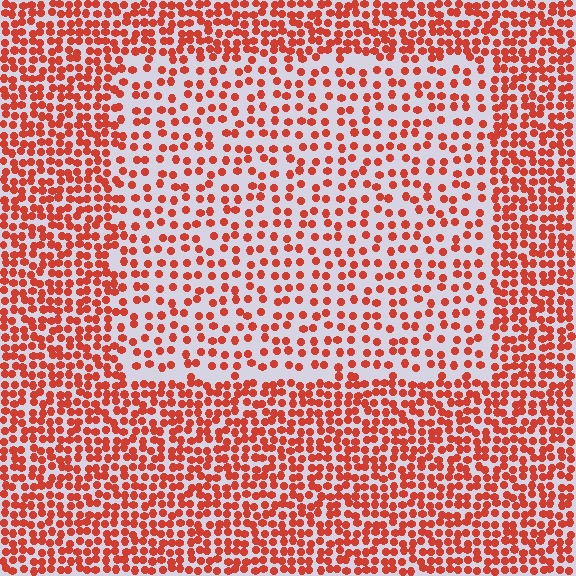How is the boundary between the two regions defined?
The boundary is defined by a change in element density (approximately 1.9x ratio). All elements are the same color, size, and shape.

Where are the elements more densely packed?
The elements are more densely packed outside the rectangle boundary.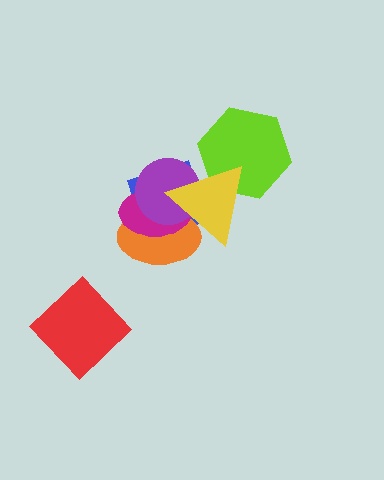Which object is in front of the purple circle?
The yellow triangle is in front of the purple circle.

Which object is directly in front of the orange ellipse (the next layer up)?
The magenta ellipse is directly in front of the orange ellipse.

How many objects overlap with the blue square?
4 objects overlap with the blue square.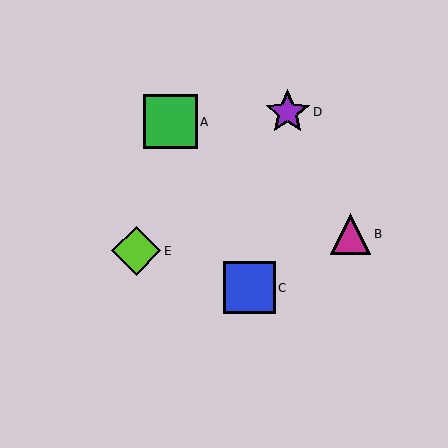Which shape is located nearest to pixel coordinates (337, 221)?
The magenta triangle (labeled B) at (350, 234) is nearest to that location.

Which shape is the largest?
The green square (labeled A) is the largest.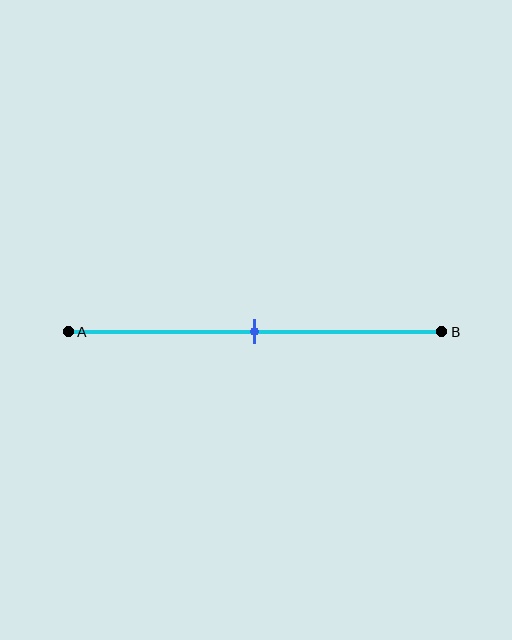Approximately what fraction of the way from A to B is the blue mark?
The blue mark is approximately 50% of the way from A to B.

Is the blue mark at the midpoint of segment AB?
Yes, the mark is approximately at the midpoint.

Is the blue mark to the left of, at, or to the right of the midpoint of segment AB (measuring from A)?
The blue mark is approximately at the midpoint of segment AB.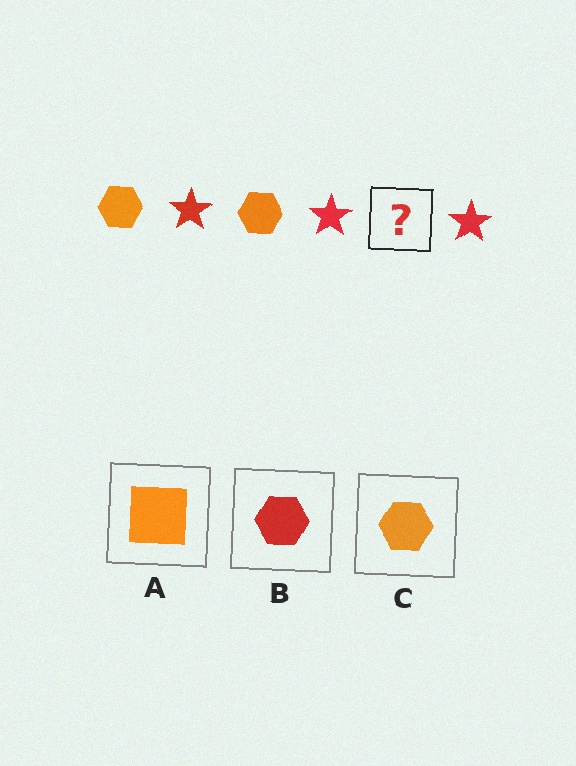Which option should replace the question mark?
Option C.